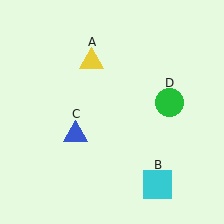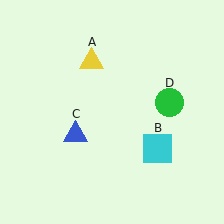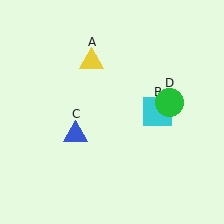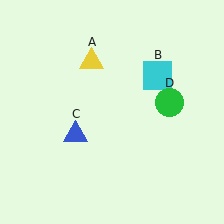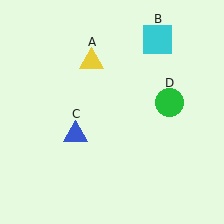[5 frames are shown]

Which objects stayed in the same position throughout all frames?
Yellow triangle (object A) and blue triangle (object C) and green circle (object D) remained stationary.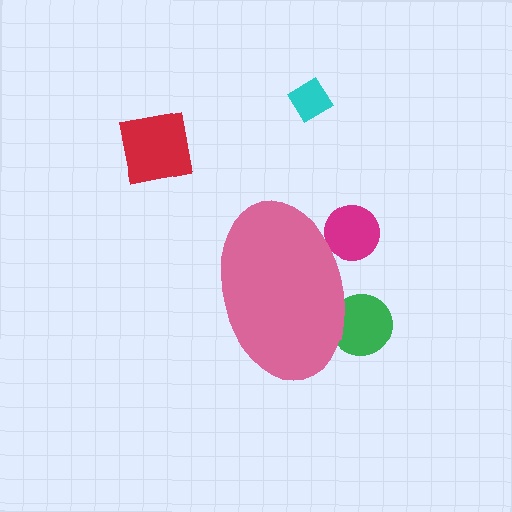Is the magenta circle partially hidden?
Yes, the magenta circle is partially hidden behind the pink ellipse.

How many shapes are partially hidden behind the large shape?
2 shapes are partially hidden.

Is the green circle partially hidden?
Yes, the green circle is partially hidden behind the pink ellipse.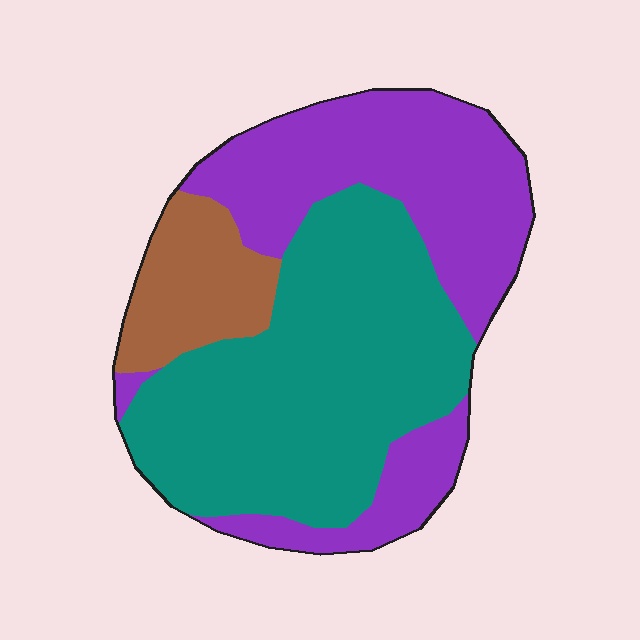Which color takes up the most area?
Teal, at roughly 50%.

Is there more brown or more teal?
Teal.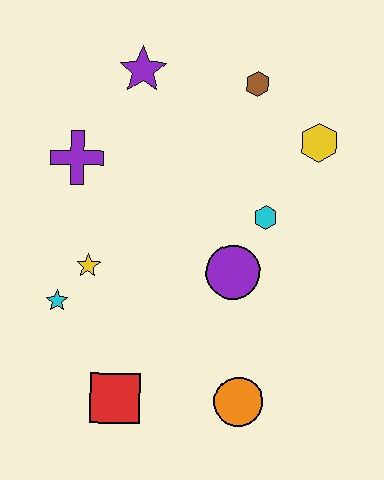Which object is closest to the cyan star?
The yellow star is closest to the cyan star.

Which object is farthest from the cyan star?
The yellow hexagon is farthest from the cyan star.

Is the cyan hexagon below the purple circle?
No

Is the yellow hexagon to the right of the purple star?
Yes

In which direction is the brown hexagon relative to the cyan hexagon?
The brown hexagon is above the cyan hexagon.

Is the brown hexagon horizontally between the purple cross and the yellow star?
No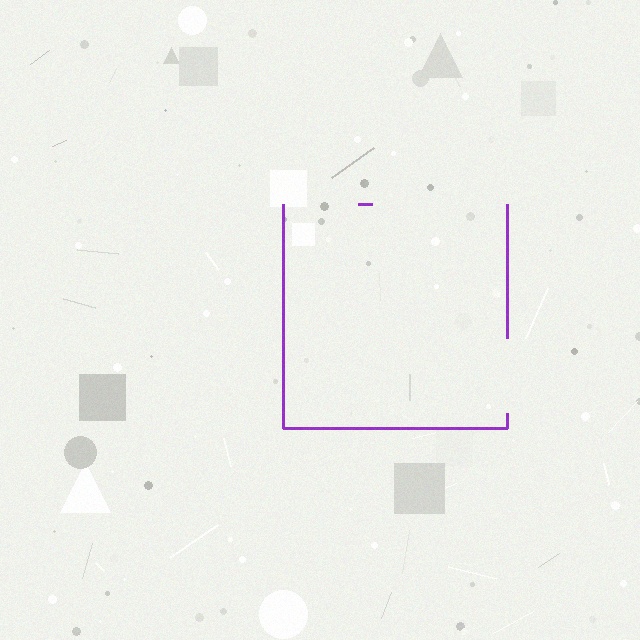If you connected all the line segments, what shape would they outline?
They would outline a square.